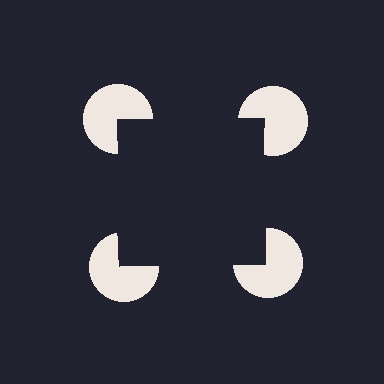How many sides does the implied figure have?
4 sides.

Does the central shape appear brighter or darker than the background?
It typically appears slightly darker than the background, even though no actual brightness change is drawn.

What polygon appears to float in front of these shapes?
An illusory square — its edges are inferred from the aligned wedge cuts in the pac-man discs, not physically drawn.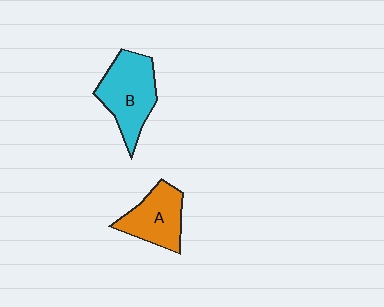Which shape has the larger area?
Shape B (cyan).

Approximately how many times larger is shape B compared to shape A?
Approximately 1.3 times.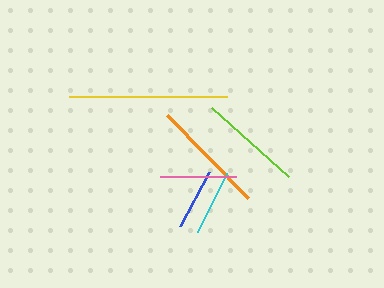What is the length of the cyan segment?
The cyan segment is approximately 66 pixels long.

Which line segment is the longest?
The yellow line is the longest at approximately 159 pixels.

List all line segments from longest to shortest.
From longest to shortest: yellow, orange, lime, pink, cyan, blue.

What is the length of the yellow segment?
The yellow segment is approximately 159 pixels long.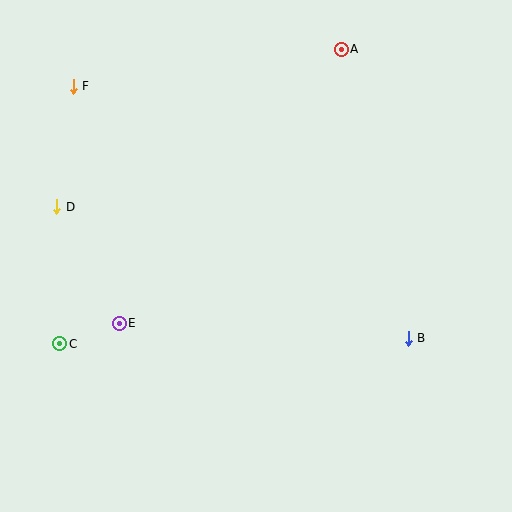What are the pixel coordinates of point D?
Point D is at (57, 207).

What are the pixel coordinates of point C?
Point C is at (60, 344).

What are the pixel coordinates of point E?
Point E is at (119, 323).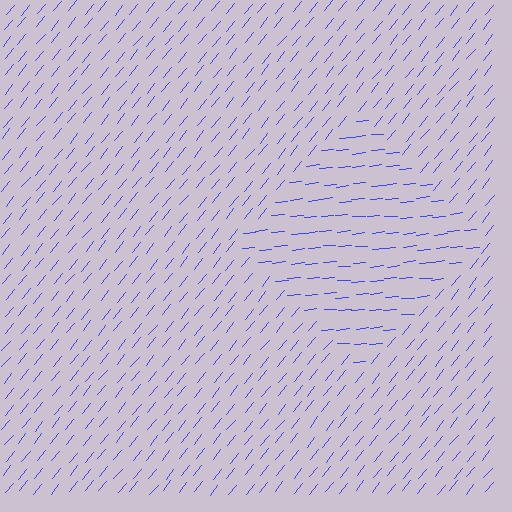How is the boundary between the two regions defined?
The boundary is defined purely by a change in line orientation (approximately 45 degrees difference). All lines are the same color and thickness.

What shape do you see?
I see a diamond.